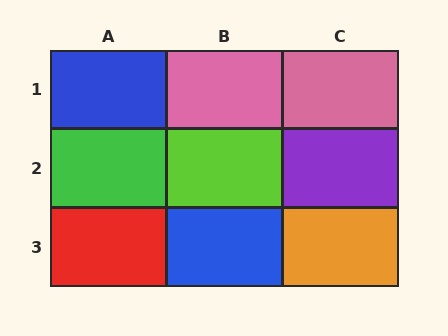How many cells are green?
1 cell is green.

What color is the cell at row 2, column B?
Lime.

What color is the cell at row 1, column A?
Blue.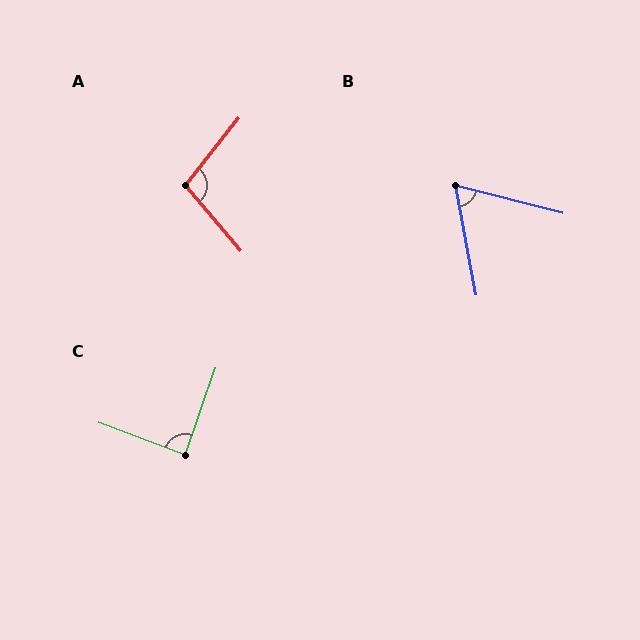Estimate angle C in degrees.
Approximately 89 degrees.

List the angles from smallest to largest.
B (65°), C (89°), A (101°).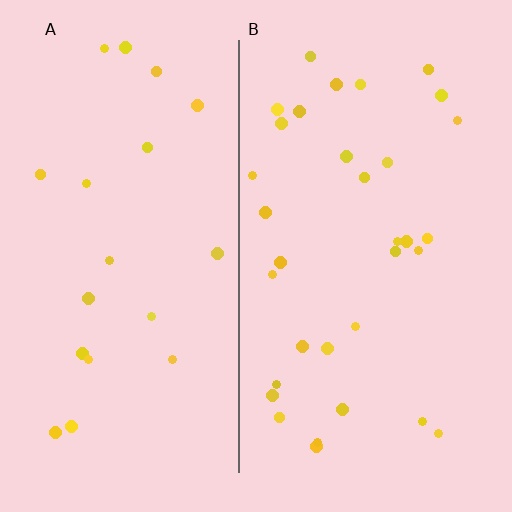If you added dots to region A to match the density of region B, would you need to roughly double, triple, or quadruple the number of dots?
Approximately double.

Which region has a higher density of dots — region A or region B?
B (the right).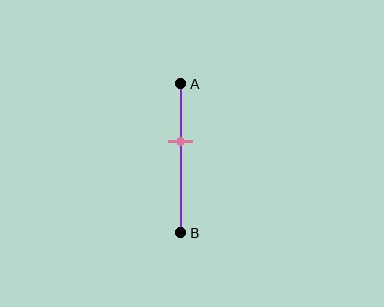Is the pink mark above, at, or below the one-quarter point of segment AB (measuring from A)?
The pink mark is below the one-quarter point of segment AB.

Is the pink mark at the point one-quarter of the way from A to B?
No, the mark is at about 40% from A, not at the 25% one-quarter point.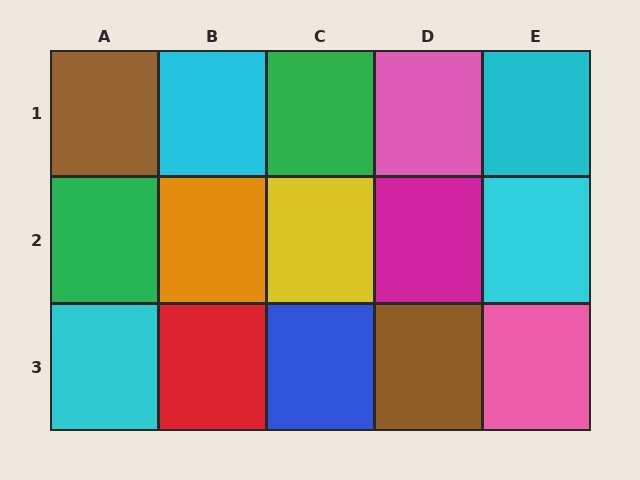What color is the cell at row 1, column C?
Green.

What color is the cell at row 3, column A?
Cyan.